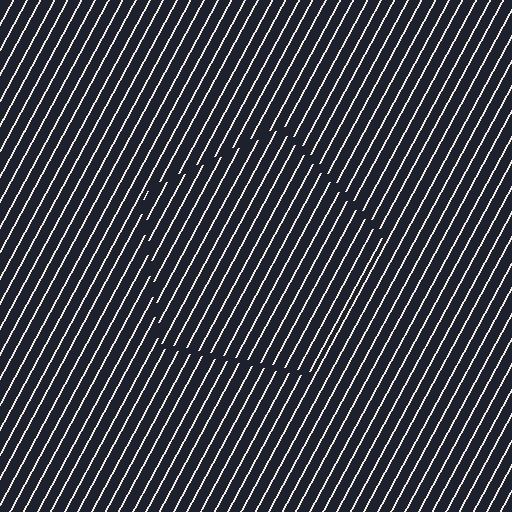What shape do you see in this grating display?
An illusory pentagon. The interior of the shape contains the same grating, shifted by half a period — the contour is defined by the phase discontinuity where line-ends from the inner and outer gratings abut.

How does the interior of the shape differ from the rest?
The interior of the shape contains the same grating, shifted by half a period — the contour is defined by the phase discontinuity where line-ends from the inner and outer gratings abut.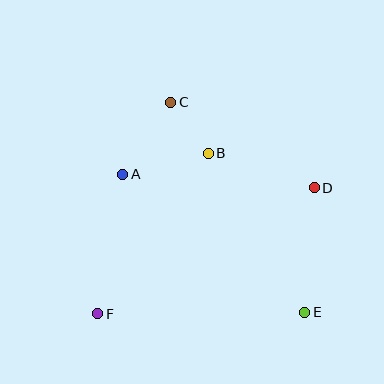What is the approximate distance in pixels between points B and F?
The distance between B and F is approximately 195 pixels.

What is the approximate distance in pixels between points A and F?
The distance between A and F is approximately 142 pixels.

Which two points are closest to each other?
Points B and C are closest to each other.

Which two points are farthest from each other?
Points D and F are farthest from each other.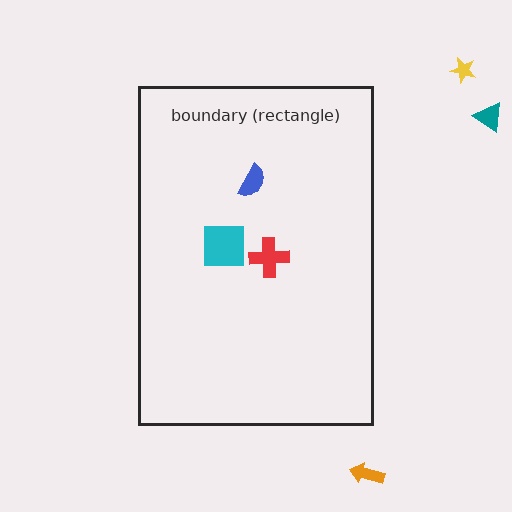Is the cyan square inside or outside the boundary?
Inside.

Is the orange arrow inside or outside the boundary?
Outside.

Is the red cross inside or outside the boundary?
Inside.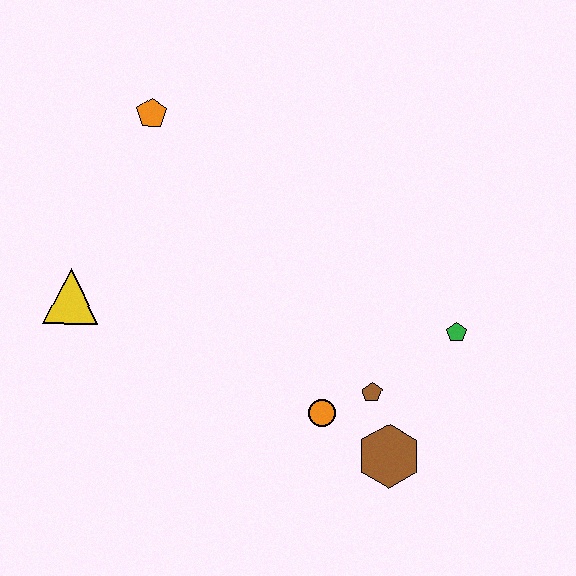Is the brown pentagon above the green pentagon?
No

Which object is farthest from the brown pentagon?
The orange pentagon is farthest from the brown pentagon.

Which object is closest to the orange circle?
The brown pentagon is closest to the orange circle.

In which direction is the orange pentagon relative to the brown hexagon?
The orange pentagon is above the brown hexagon.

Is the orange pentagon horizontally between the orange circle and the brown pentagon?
No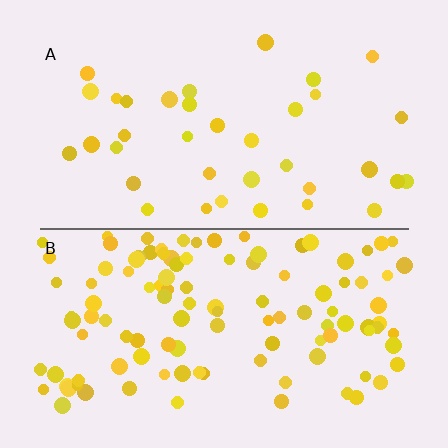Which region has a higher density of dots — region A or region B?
B (the bottom).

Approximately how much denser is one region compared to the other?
Approximately 3.2× — region B over region A.